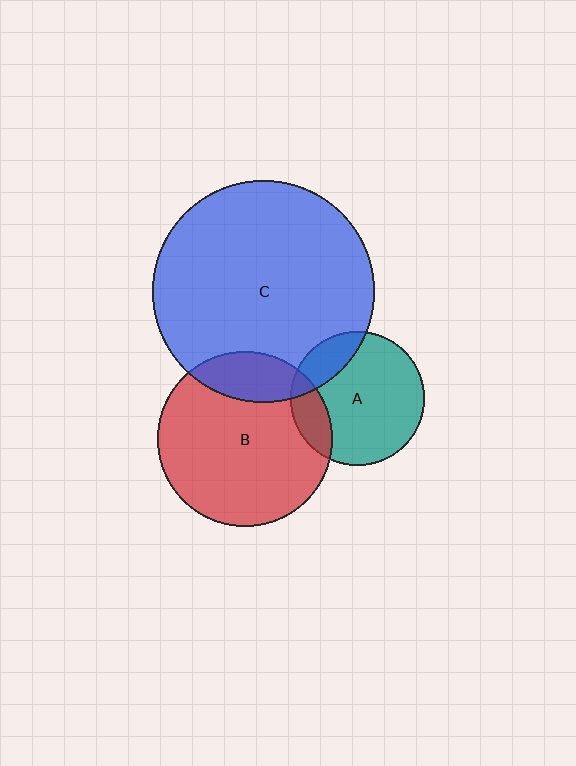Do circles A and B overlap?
Yes.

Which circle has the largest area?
Circle C (blue).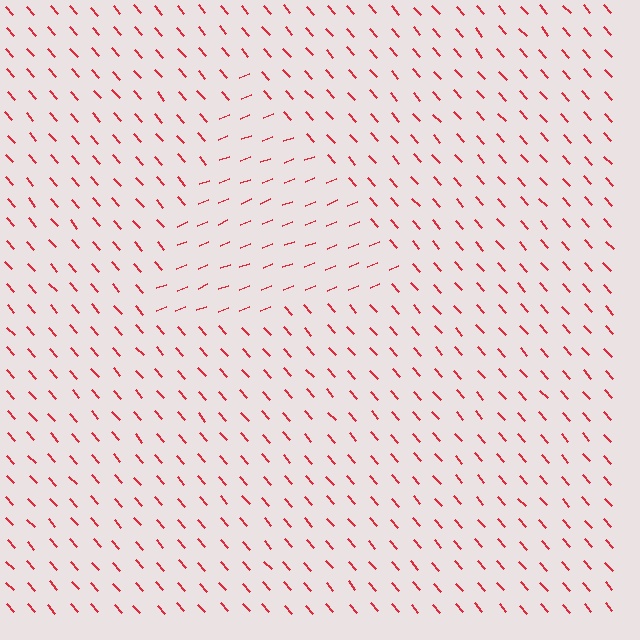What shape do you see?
I see a triangle.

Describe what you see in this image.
The image is filled with small red line segments. A triangle region in the image has lines oriented differently from the surrounding lines, creating a visible texture boundary.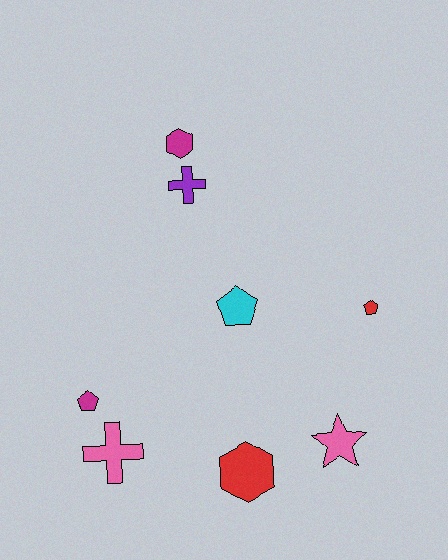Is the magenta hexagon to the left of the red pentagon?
Yes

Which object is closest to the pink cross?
The magenta pentagon is closest to the pink cross.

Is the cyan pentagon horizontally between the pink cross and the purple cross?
No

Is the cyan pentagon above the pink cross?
Yes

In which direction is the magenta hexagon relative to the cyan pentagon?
The magenta hexagon is above the cyan pentagon.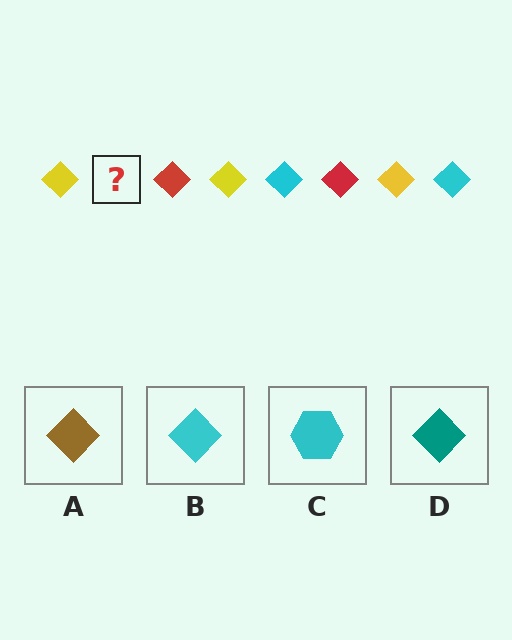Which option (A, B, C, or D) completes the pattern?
B.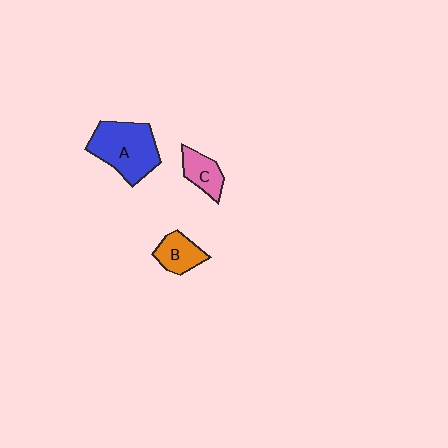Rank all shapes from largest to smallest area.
From largest to smallest: A (blue), B (orange), C (pink).